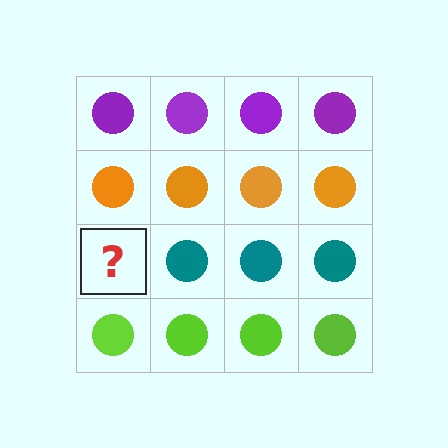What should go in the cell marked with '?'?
The missing cell should contain a teal circle.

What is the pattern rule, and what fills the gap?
The rule is that each row has a consistent color. The gap should be filled with a teal circle.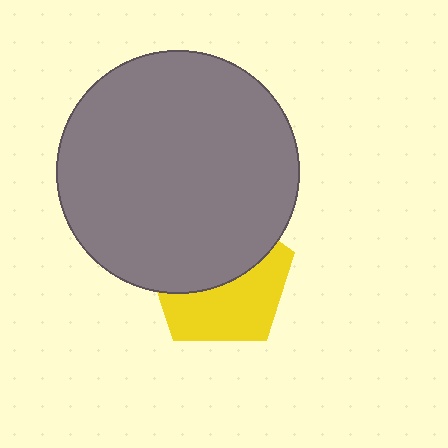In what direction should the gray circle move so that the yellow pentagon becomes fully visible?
The gray circle should move up. That is the shortest direction to clear the overlap and leave the yellow pentagon fully visible.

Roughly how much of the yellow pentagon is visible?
About half of it is visible (roughly 48%).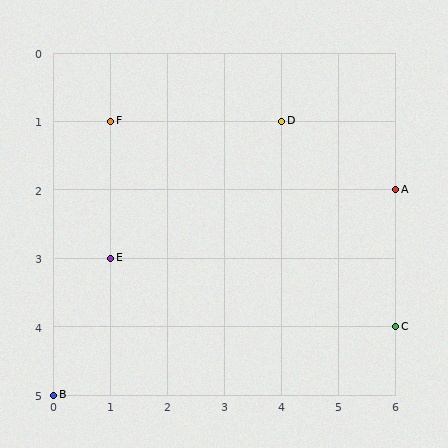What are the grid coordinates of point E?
Point E is at grid coordinates (1, 3).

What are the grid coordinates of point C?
Point C is at grid coordinates (6, 4).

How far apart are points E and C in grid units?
Points E and C are 5 columns and 1 row apart (about 5.1 grid units diagonally).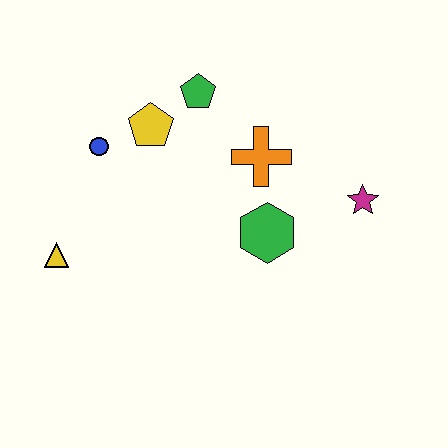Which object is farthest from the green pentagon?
The yellow triangle is farthest from the green pentagon.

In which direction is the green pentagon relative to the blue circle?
The green pentagon is to the right of the blue circle.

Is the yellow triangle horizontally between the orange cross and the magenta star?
No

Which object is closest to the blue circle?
The yellow pentagon is closest to the blue circle.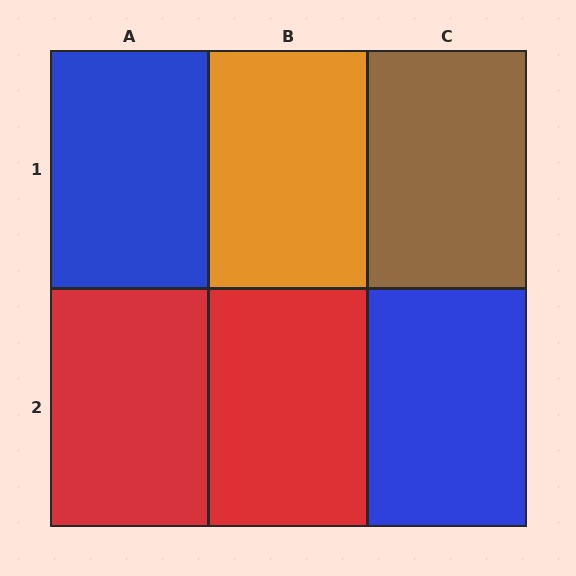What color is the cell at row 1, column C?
Brown.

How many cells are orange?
1 cell is orange.